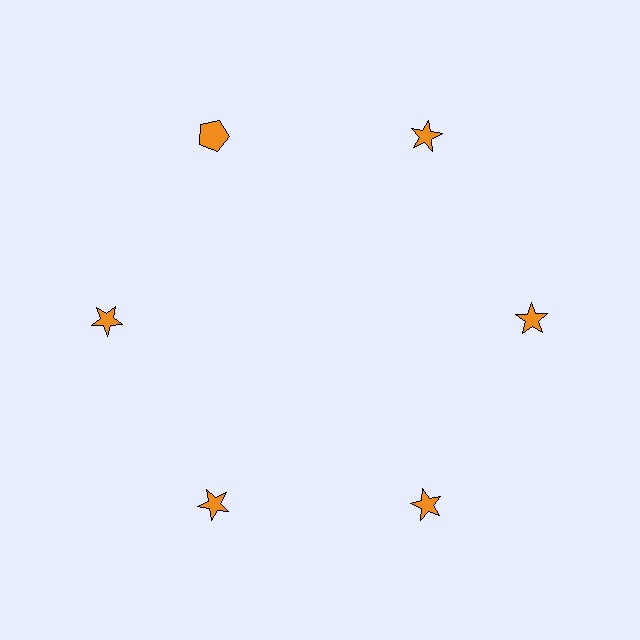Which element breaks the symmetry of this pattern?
The orange pentagon at roughly the 11 o'clock position breaks the symmetry. All other shapes are orange stars.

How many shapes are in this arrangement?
There are 6 shapes arranged in a ring pattern.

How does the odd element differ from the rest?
It has a different shape: pentagon instead of star.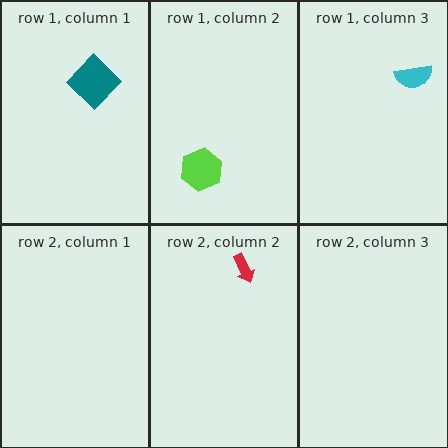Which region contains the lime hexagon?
The row 1, column 2 region.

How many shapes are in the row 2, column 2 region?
1.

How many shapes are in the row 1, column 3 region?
1.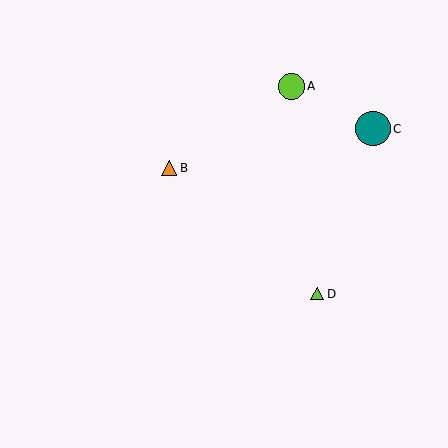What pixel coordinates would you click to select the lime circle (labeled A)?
Click at (291, 86) to select the lime circle A.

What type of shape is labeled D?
Shape D is a lime triangle.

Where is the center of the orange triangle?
The center of the orange triangle is at (169, 168).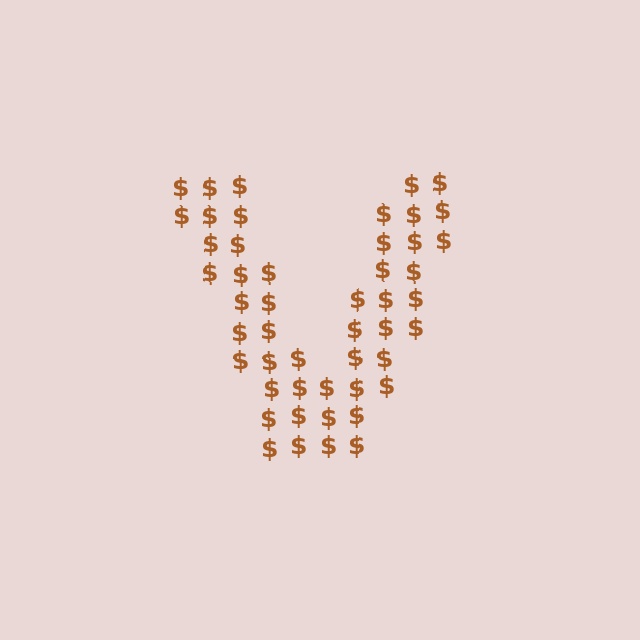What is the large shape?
The large shape is the letter V.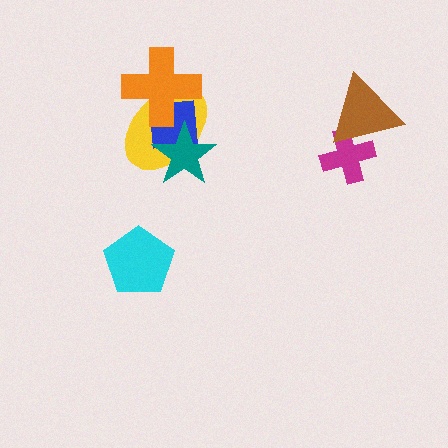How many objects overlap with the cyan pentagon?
0 objects overlap with the cyan pentagon.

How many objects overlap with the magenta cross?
1 object overlaps with the magenta cross.